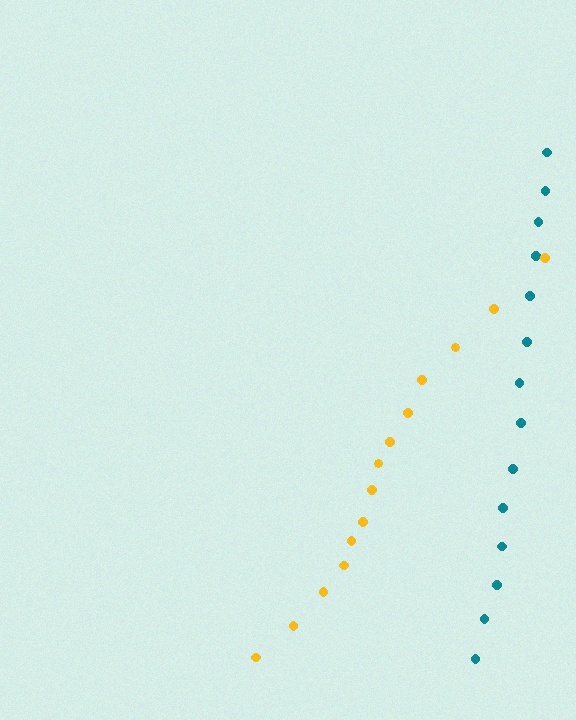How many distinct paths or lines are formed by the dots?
There are 2 distinct paths.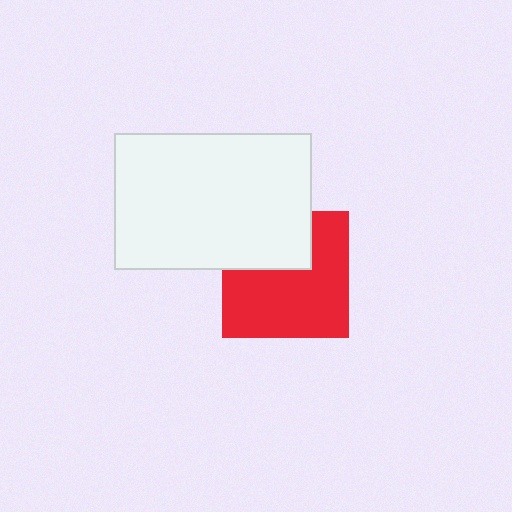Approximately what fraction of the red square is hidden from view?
Roughly 32% of the red square is hidden behind the white rectangle.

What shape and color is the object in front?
The object in front is a white rectangle.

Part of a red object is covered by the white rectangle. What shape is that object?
It is a square.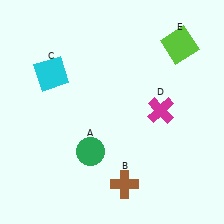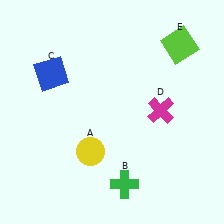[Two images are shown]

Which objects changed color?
A changed from green to yellow. B changed from brown to green. C changed from cyan to blue.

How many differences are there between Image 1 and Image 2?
There are 3 differences between the two images.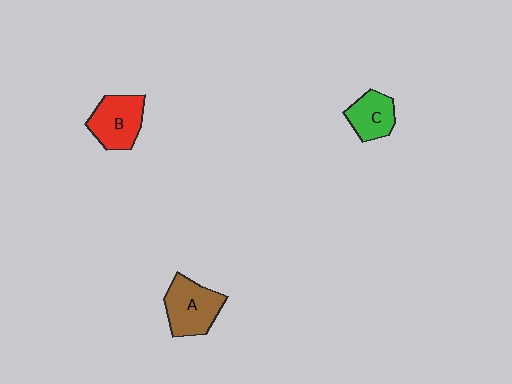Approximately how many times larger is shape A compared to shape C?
Approximately 1.4 times.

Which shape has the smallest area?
Shape C (green).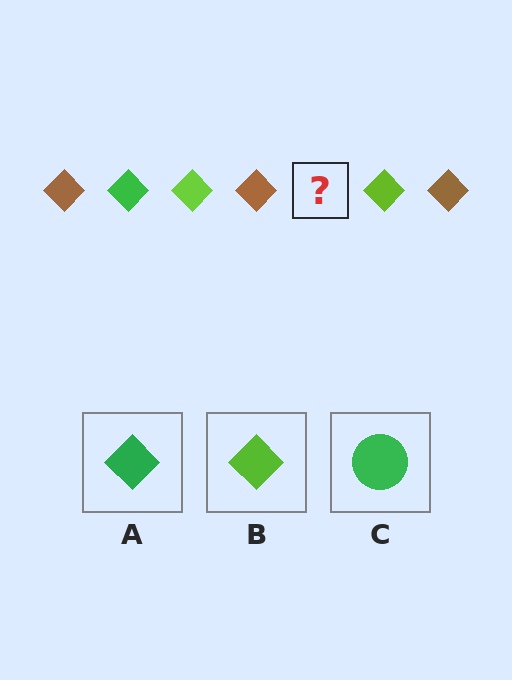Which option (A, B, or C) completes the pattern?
A.